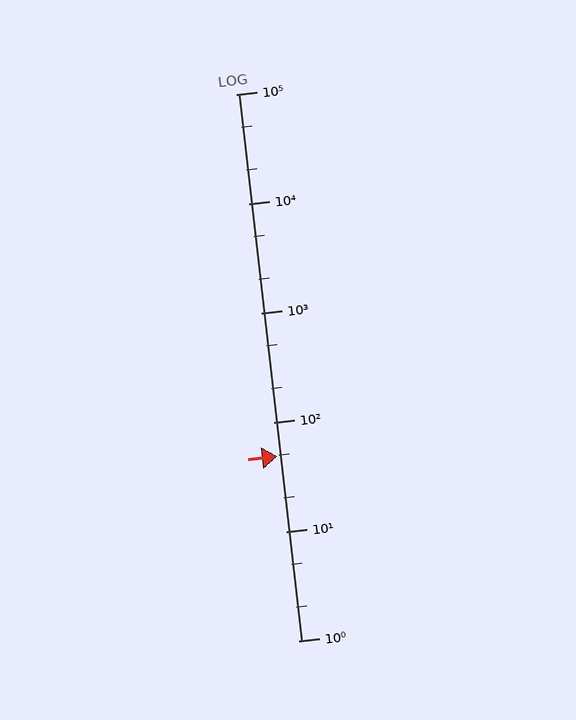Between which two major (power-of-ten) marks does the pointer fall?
The pointer is between 10 and 100.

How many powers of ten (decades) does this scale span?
The scale spans 5 decades, from 1 to 100000.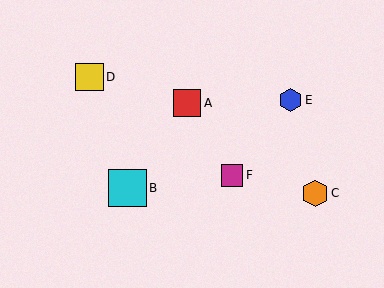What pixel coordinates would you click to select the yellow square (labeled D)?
Click at (90, 77) to select the yellow square D.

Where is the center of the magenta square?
The center of the magenta square is at (232, 175).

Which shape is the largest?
The cyan square (labeled B) is the largest.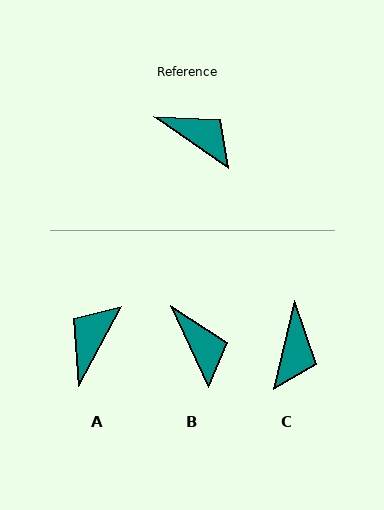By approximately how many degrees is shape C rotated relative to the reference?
Approximately 68 degrees clockwise.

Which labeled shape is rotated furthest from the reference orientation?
A, about 96 degrees away.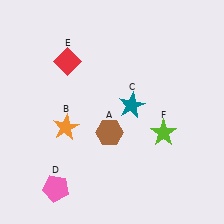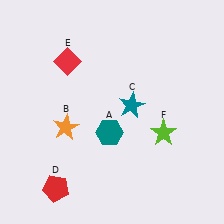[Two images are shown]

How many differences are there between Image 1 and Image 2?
There are 2 differences between the two images.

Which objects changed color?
A changed from brown to teal. D changed from pink to red.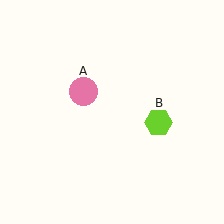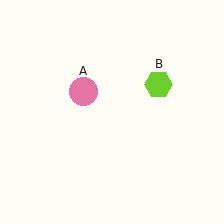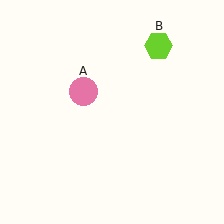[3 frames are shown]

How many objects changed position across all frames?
1 object changed position: lime hexagon (object B).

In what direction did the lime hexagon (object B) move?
The lime hexagon (object B) moved up.